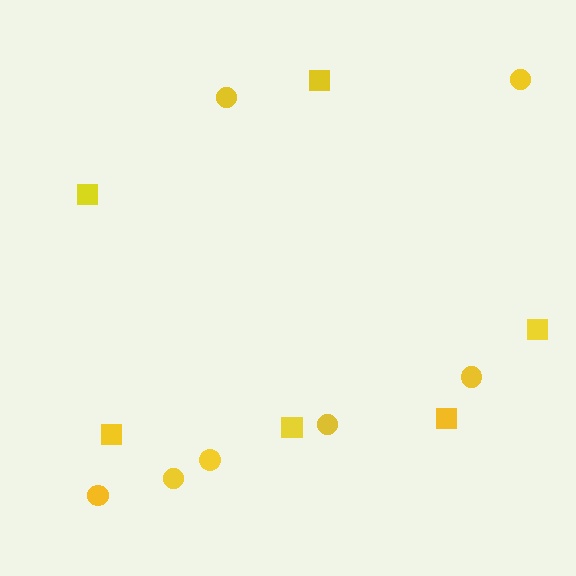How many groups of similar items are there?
There are 2 groups: one group of circles (7) and one group of squares (6).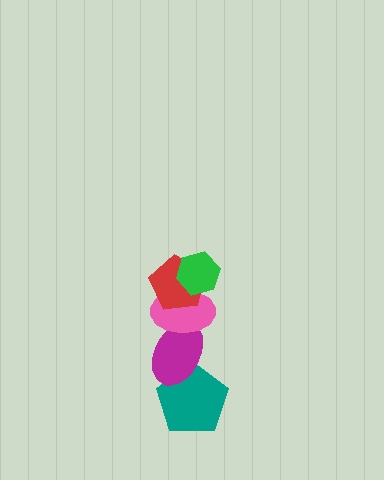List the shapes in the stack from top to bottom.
From top to bottom: the green hexagon, the red pentagon, the pink ellipse, the magenta ellipse, the teal pentagon.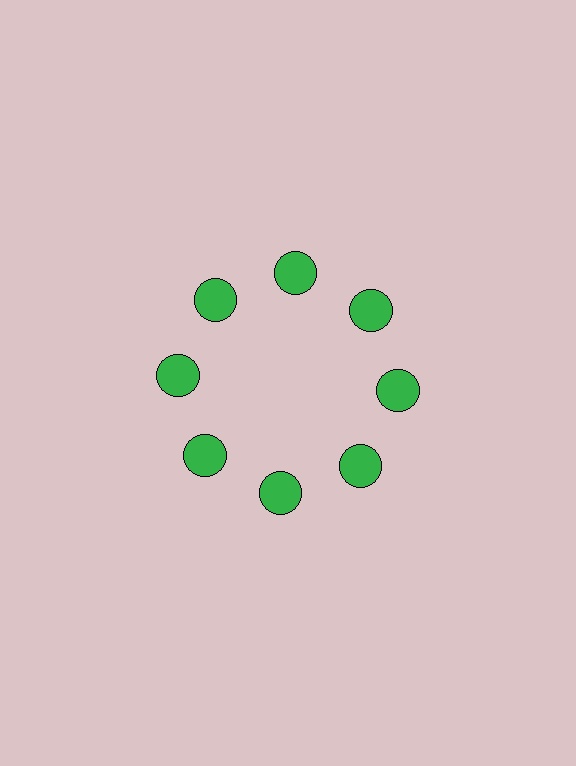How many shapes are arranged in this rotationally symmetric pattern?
There are 8 shapes, arranged in 8 groups of 1.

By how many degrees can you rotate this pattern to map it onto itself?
The pattern maps onto itself every 45 degrees of rotation.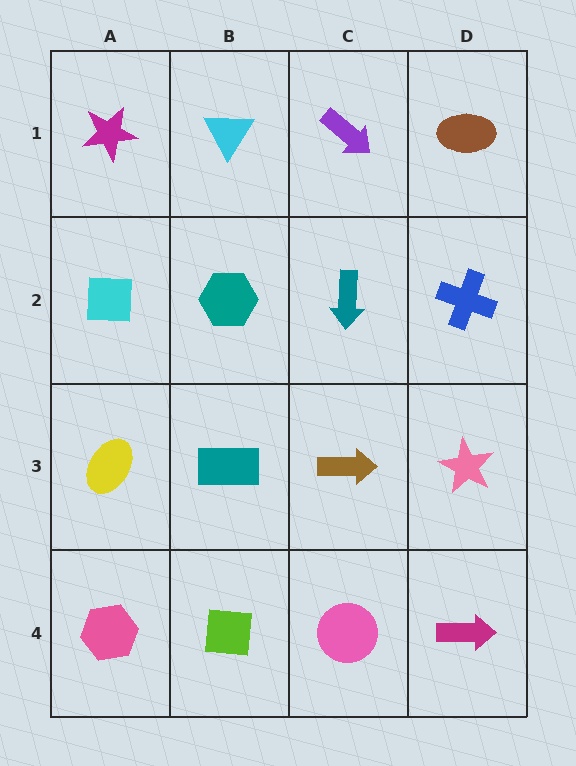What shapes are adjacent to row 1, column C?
A teal arrow (row 2, column C), a cyan triangle (row 1, column B), a brown ellipse (row 1, column D).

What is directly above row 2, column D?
A brown ellipse.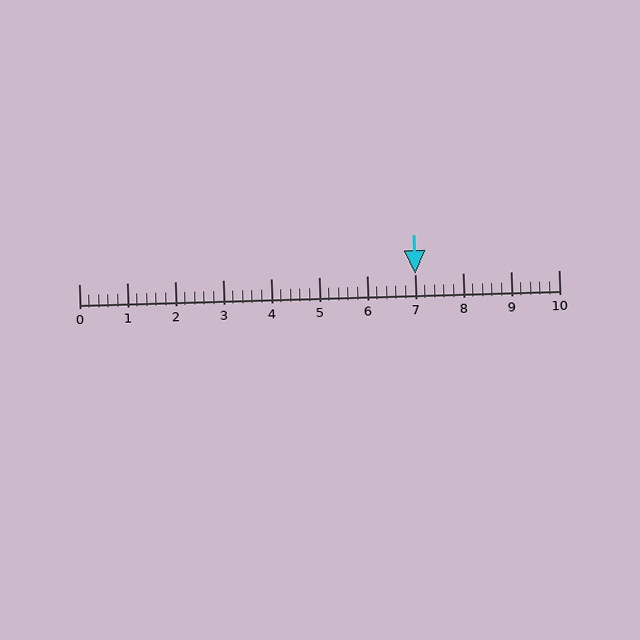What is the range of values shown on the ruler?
The ruler shows values from 0 to 10.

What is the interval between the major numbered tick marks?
The major tick marks are spaced 1 units apart.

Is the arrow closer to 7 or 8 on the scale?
The arrow is closer to 7.